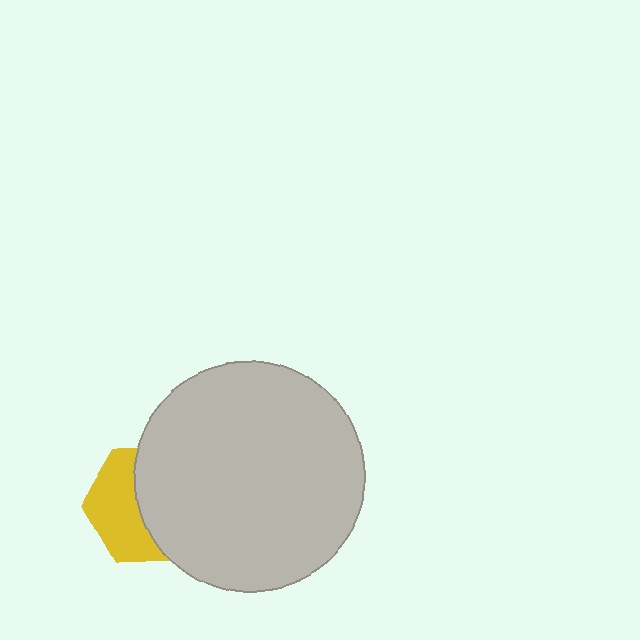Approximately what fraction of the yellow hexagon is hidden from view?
Roughly 54% of the yellow hexagon is hidden behind the light gray circle.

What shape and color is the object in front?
The object in front is a light gray circle.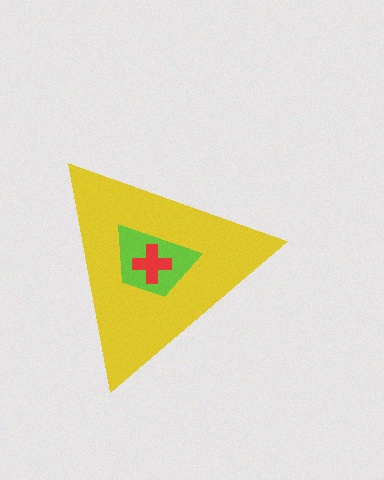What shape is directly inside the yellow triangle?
The lime trapezoid.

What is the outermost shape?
The yellow triangle.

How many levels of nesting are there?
3.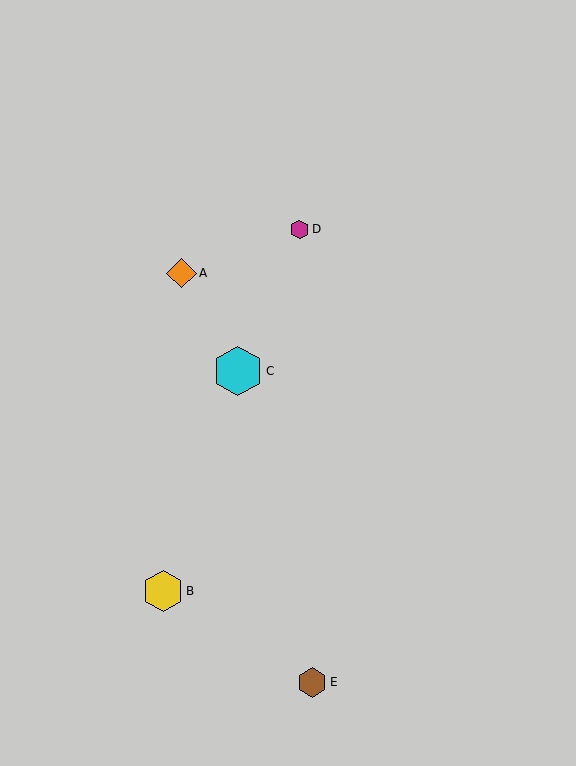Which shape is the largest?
The cyan hexagon (labeled C) is the largest.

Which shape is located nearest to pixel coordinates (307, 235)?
The magenta hexagon (labeled D) at (300, 229) is nearest to that location.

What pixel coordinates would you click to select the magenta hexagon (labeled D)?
Click at (300, 229) to select the magenta hexagon D.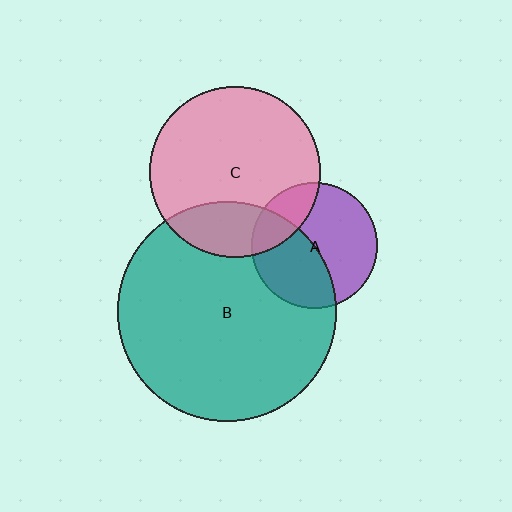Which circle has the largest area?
Circle B (teal).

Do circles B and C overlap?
Yes.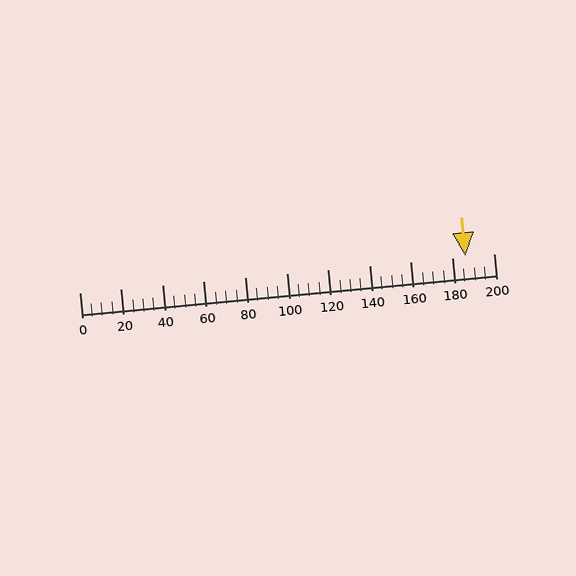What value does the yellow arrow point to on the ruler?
The yellow arrow points to approximately 186.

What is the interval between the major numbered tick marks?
The major tick marks are spaced 20 units apart.